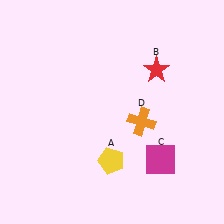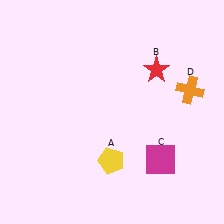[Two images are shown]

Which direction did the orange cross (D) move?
The orange cross (D) moved right.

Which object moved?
The orange cross (D) moved right.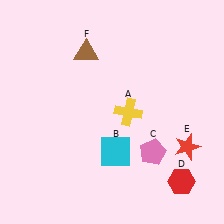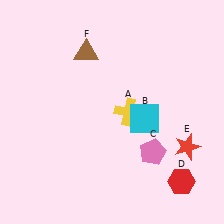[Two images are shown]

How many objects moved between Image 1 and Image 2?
1 object moved between the two images.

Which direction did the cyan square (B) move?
The cyan square (B) moved up.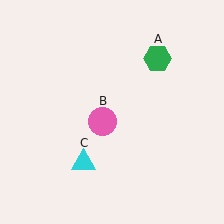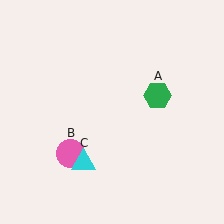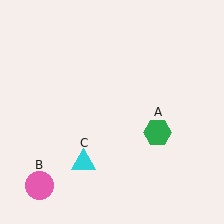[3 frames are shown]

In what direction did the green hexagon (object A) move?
The green hexagon (object A) moved down.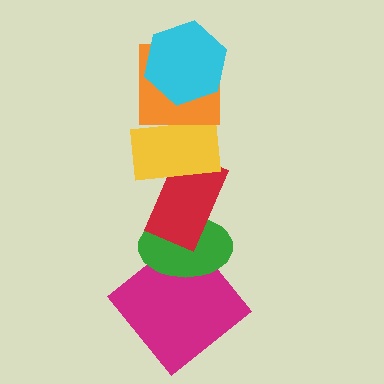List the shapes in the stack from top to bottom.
From top to bottom: the cyan hexagon, the orange square, the yellow rectangle, the red rectangle, the green ellipse, the magenta diamond.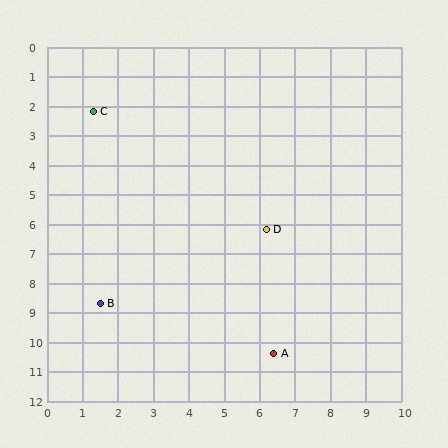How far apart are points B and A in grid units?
Points B and A are about 5.2 grid units apart.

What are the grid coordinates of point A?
Point A is at approximately (6.4, 10.4).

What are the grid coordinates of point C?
Point C is at approximately (1.3, 2.2).